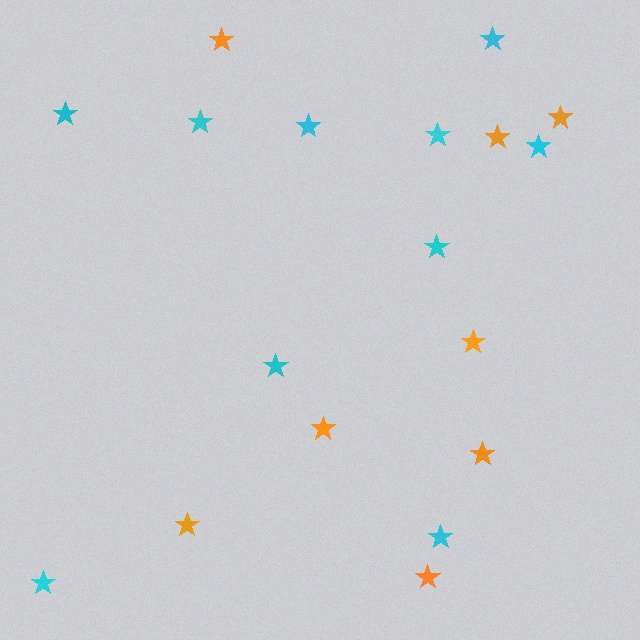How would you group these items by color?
There are 2 groups: one group of cyan stars (10) and one group of orange stars (8).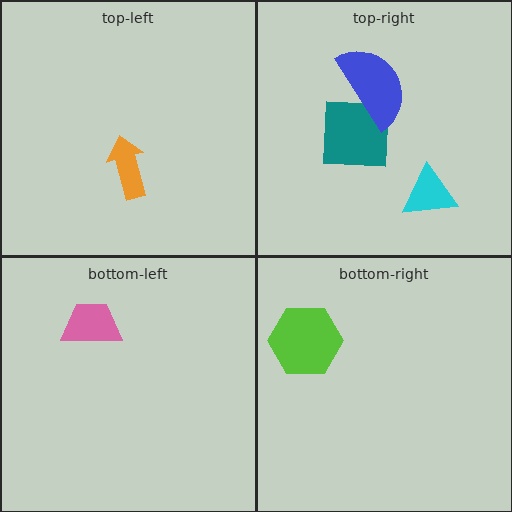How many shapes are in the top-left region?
1.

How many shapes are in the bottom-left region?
1.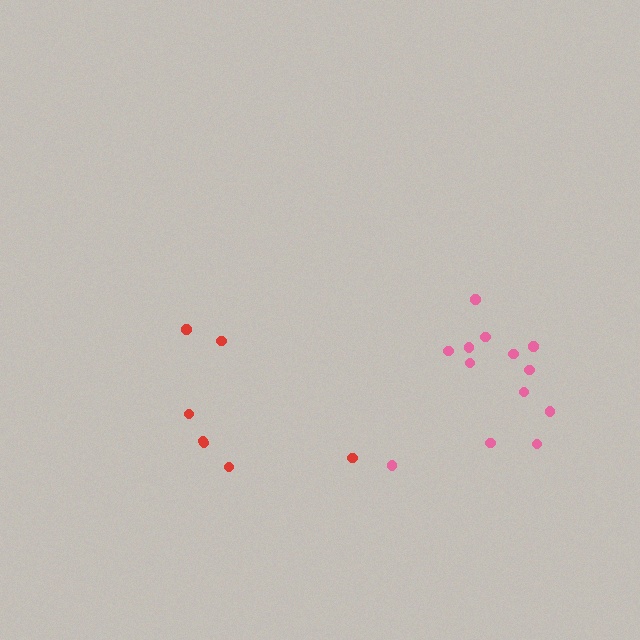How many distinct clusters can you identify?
There are 2 distinct clusters.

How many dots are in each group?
Group 1: 7 dots, Group 2: 13 dots (20 total).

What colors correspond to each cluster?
The clusters are colored: red, pink.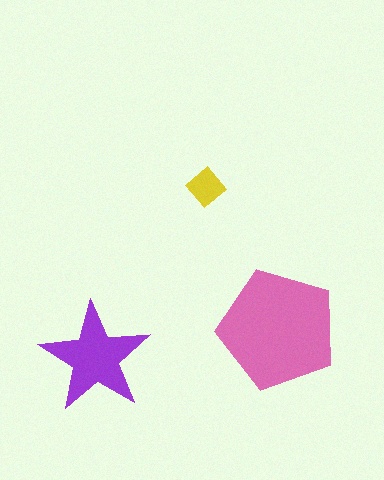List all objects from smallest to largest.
The yellow diamond, the purple star, the pink pentagon.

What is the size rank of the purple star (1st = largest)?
2nd.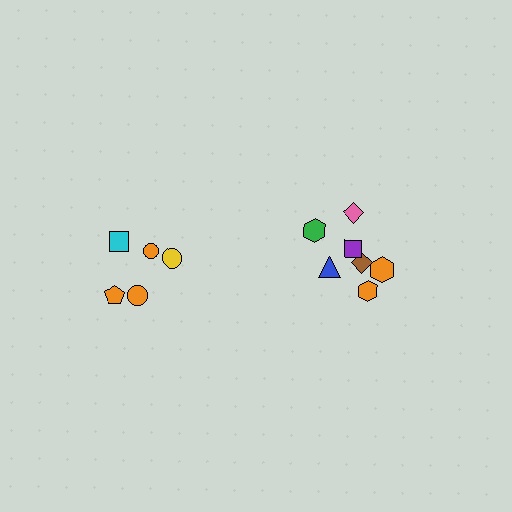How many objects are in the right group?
There are 7 objects.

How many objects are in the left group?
There are 5 objects.